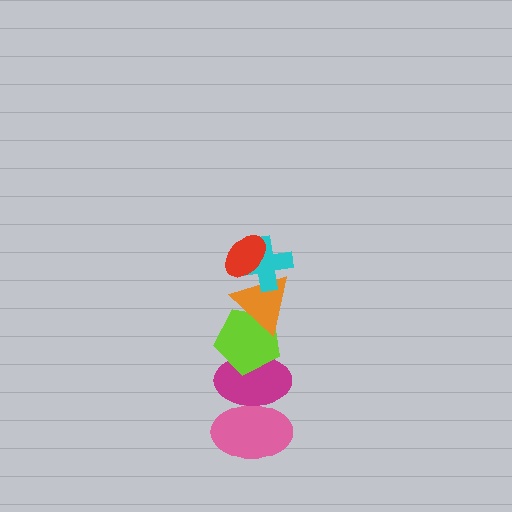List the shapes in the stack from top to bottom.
From top to bottom: the red ellipse, the cyan cross, the orange triangle, the lime pentagon, the magenta ellipse, the pink ellipse.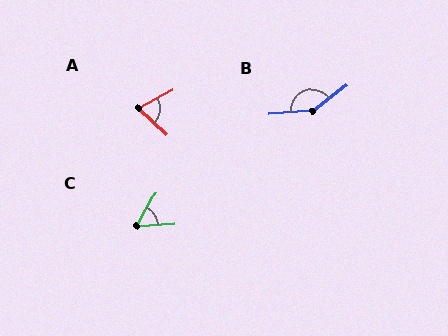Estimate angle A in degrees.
Approximately 70 degrees.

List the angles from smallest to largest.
C (57°), A (70°), B (146°).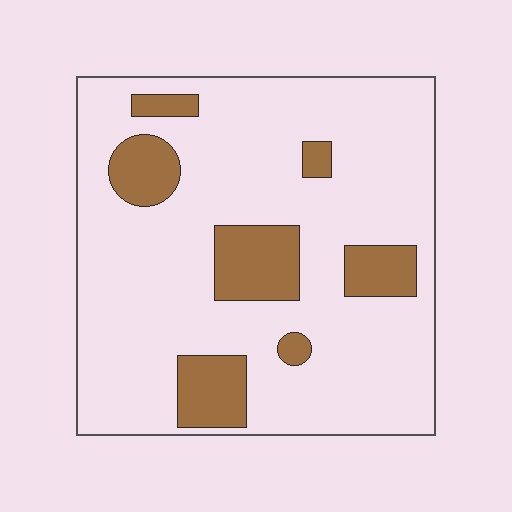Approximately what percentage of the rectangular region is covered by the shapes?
Approximately 20%.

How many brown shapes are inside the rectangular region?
7.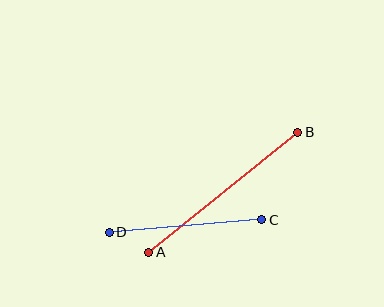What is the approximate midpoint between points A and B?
The midpoint is at approximately (223, 192) pixels.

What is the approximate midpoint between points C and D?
The midpoint is at approximately (185, 226) pixels.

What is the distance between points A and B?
The distance is approximately 192 pixels.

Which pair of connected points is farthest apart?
Points A and B are farthest apart.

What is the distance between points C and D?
The distance is approximately 153 pixels.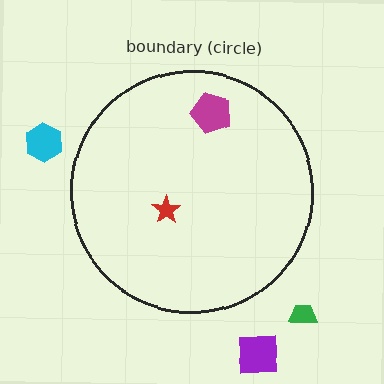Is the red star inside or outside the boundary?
Inside.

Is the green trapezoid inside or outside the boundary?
Outside.